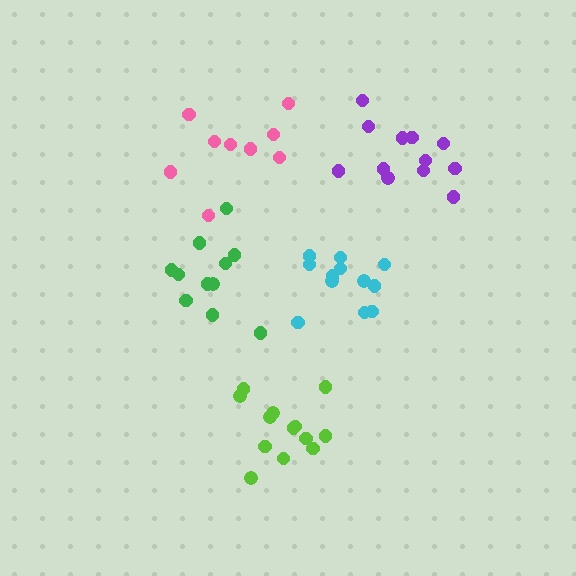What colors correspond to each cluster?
The clusters are colored: lime, pink, green, cyan, purple.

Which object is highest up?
The pink cluster is topmost.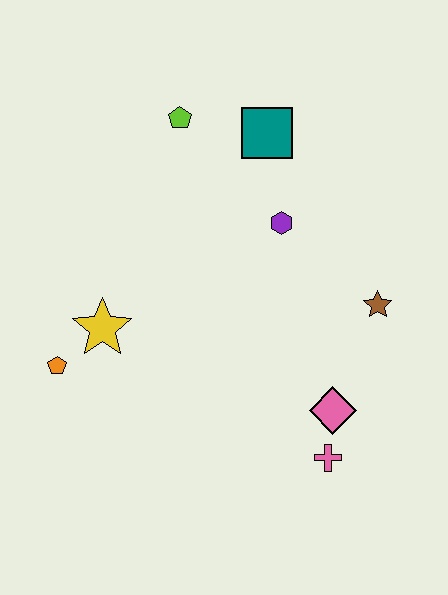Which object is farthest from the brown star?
The orange pentagon is farthest from the brown star.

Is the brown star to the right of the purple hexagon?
Yes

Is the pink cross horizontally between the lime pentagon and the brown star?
Yes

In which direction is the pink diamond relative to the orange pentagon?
The pink diamond is to the right of the orange pentagon.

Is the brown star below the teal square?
Yes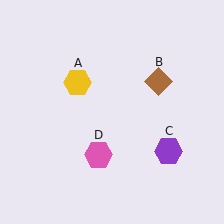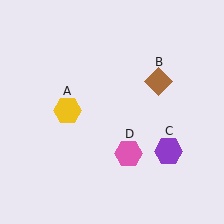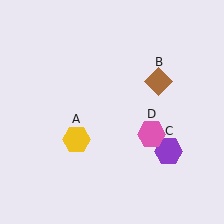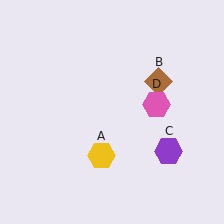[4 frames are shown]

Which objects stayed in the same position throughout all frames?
Brown diamond (object B) and purple hexagon (object C) remained stationary.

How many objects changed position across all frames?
2 objects changed position: yellow hexagon (object A), pink hexagon (object D).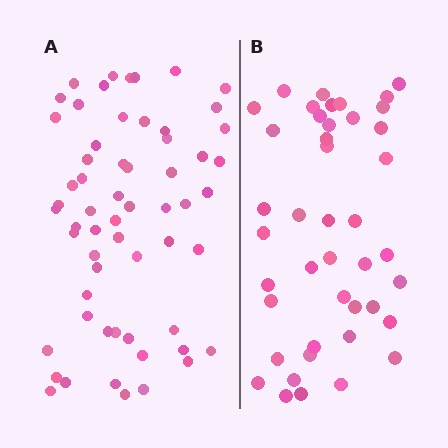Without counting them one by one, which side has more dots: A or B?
Region A (the left region) has more dots.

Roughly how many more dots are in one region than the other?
Region A has approximately 15 more dots than region B.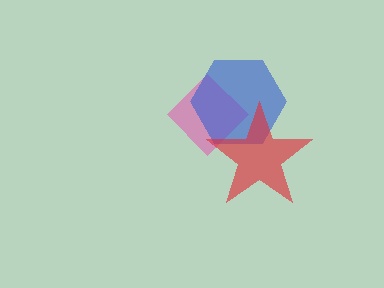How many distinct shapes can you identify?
There are 3 distinct shapes: a pink diamond, a blue hexagon, a red star.